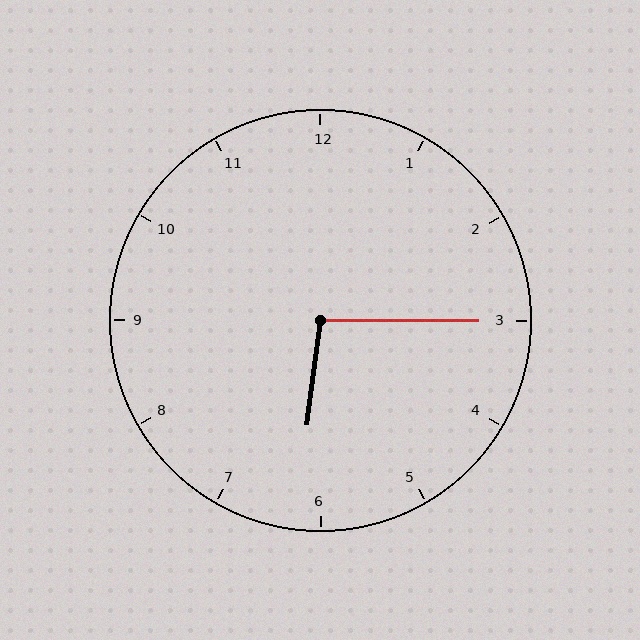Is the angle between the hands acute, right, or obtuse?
It is obtuse.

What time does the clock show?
6:15.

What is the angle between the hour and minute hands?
Approximately 98 degrees.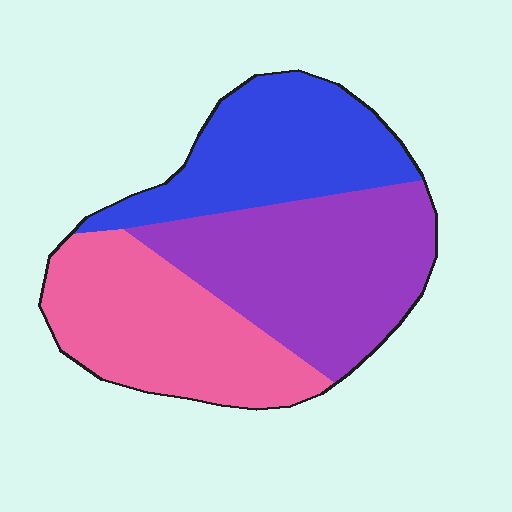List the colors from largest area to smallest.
From largest to smallest: purple, pink, blue.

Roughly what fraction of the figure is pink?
Pink takes up about one third (1/3) of the figure.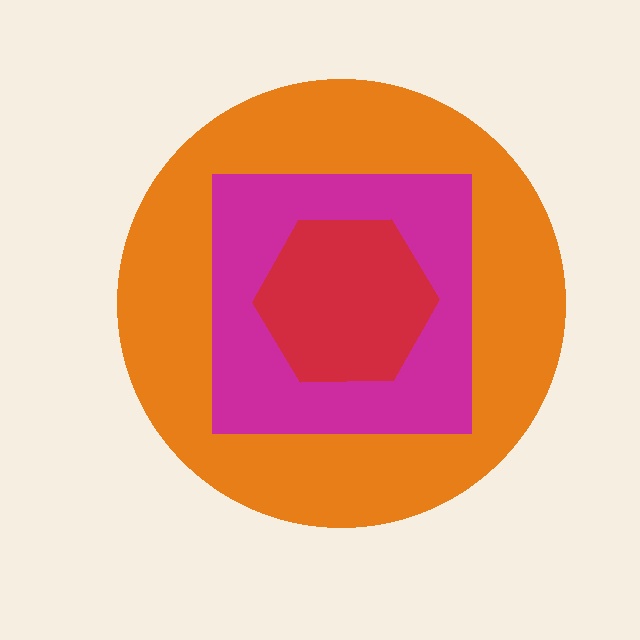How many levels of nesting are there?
3.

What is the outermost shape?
The orange circle.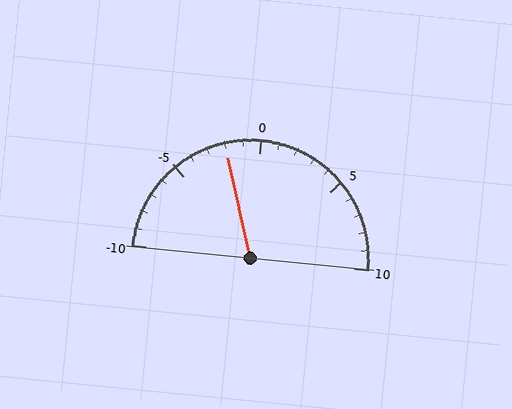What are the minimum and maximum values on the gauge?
The gauge ranges from -10 to 10.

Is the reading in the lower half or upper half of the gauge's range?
The reading is in the lower half of the range (-10 to 10).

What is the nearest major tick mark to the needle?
The nearest major tick mark is 0.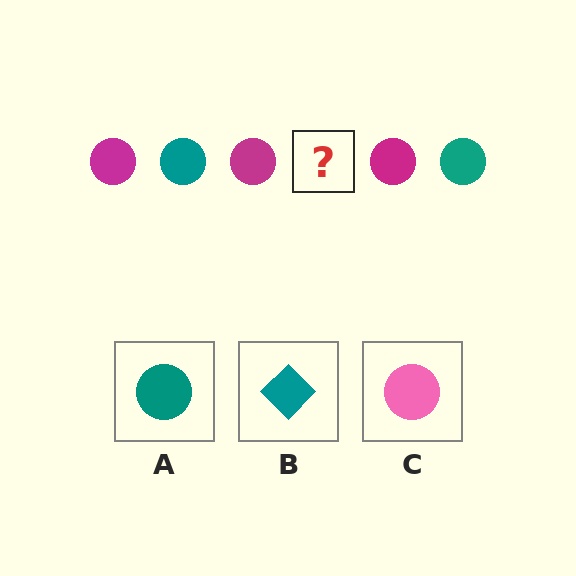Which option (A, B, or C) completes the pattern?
A.